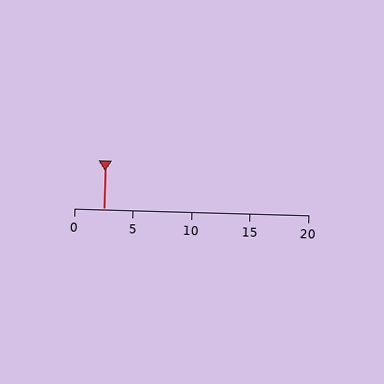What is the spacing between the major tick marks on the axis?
The major ticks are spaced 5 apart.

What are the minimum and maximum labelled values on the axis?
The axis runs from 0 to 20.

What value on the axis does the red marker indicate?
The marker indicates approximately 2.5.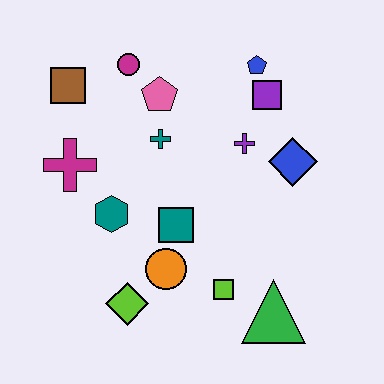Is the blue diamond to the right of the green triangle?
Yes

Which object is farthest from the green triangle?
The brown square is farthest from the green triangle.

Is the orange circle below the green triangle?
No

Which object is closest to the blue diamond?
The purple cross is closest to the blue diamond.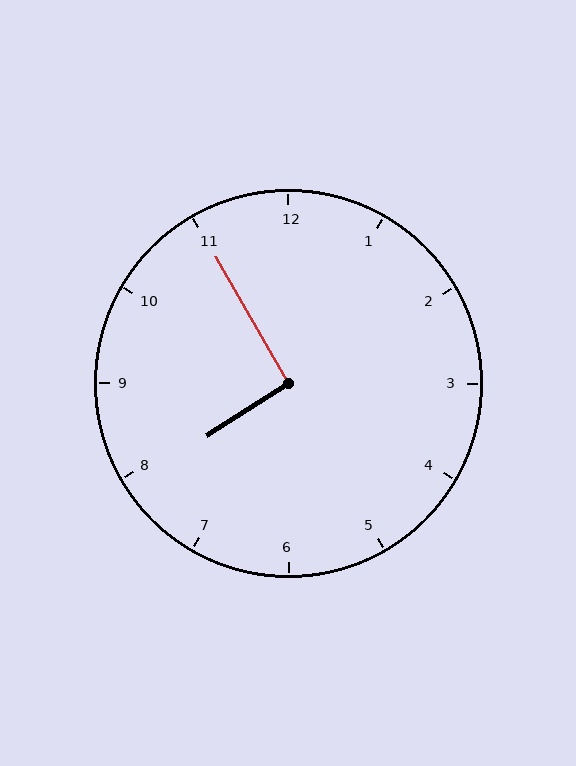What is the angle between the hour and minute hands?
Approximately 92 degrees.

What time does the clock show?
7:55.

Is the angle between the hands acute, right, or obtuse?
It is right.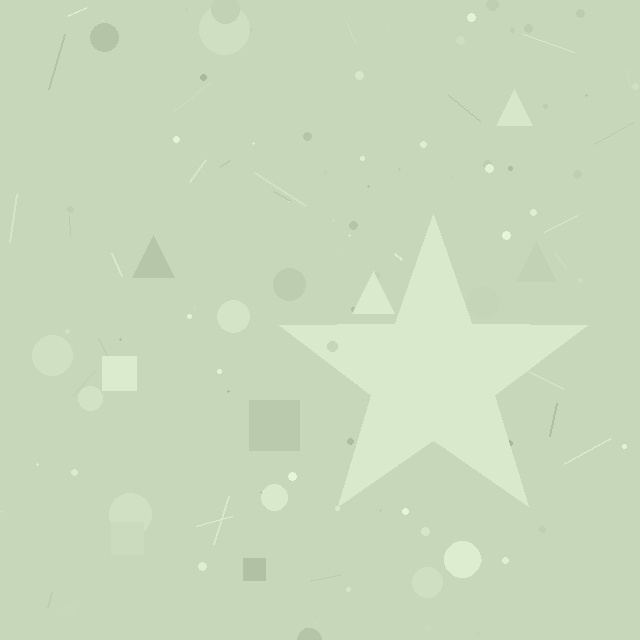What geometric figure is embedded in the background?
A star is embedded in the background.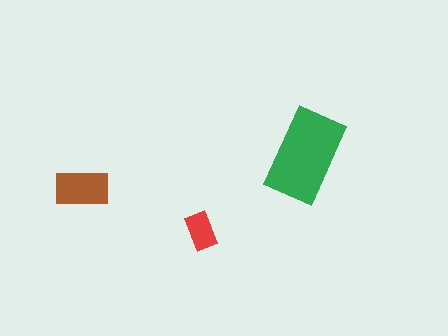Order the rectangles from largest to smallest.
the green one, the brown one, the red one.